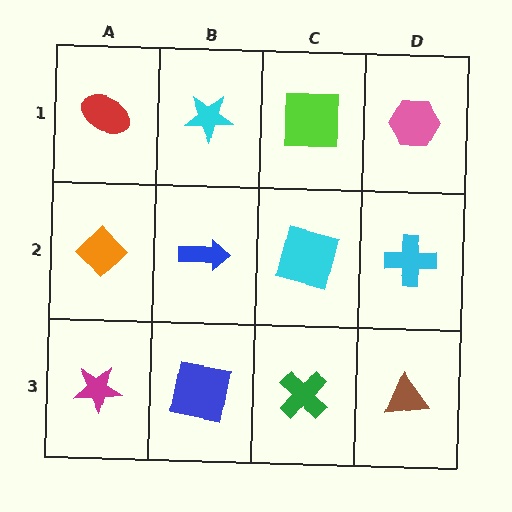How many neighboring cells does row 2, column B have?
4.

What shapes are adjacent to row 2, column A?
A red ellipse (row 1, column A), a magenta star (row 3, column A), a blue arrow (row 2, column B).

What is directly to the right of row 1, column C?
A pink hexagon.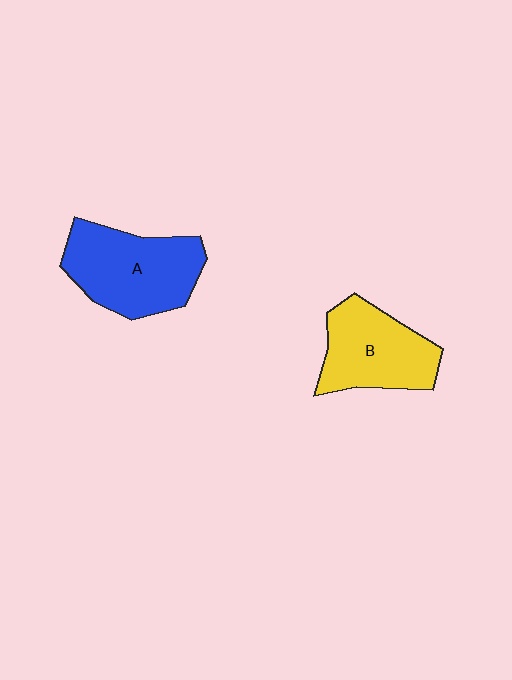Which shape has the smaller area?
Shape B (yellow).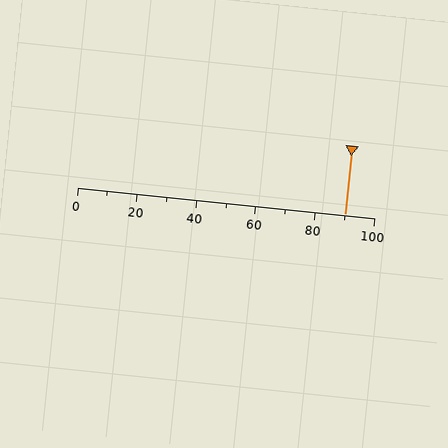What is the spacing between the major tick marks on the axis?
The major ticks are spaced 20 apart.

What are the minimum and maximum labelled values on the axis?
The axis runs from 0 to 100.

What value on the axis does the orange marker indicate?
The marker indicates approximately 90.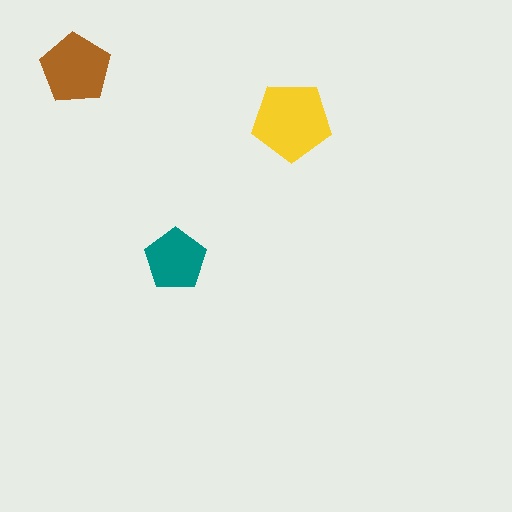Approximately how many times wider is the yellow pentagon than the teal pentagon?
About 1.5 times wider.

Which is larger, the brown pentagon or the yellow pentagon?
The yellow one.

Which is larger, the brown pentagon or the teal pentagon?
The brown one.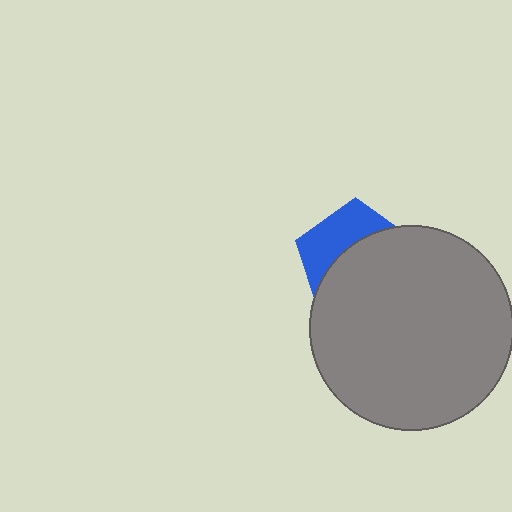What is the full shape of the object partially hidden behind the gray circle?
The partially hidden object is a blue pentagon.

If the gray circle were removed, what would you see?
You would see the complete blue pentagon.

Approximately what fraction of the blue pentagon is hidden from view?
Roughly 62% of the blue pentagon is hidden behind the gray circle.